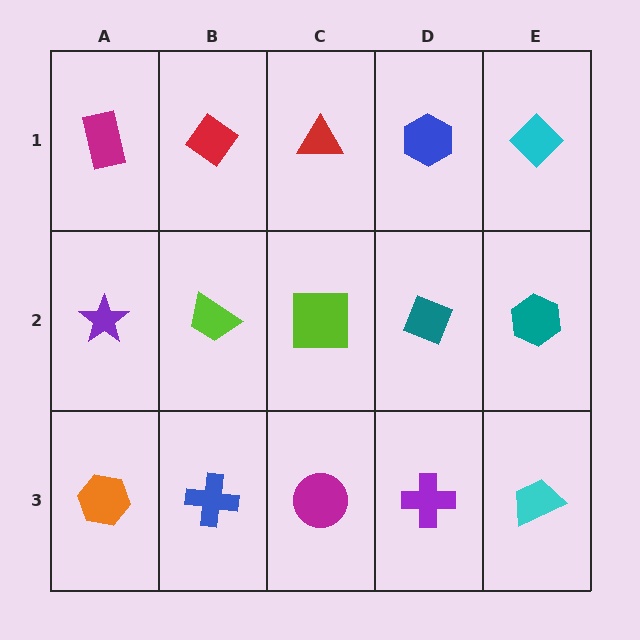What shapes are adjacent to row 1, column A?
A purple star (row 2, column A), a red diamond (row 1, column B).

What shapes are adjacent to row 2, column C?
A red triangle (row 1, column C), a magenta circle (row 3, column C), a lime trapezoid (row 2, column B), a teal diamond (row 2, column D).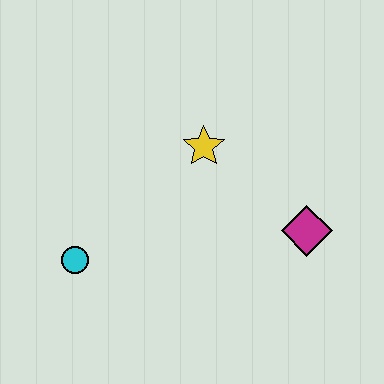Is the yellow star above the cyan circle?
Yes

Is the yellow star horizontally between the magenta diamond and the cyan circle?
Yes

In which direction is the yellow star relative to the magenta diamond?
The yellow star is to the left of the magenta diamond.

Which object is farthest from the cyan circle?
The magenta diamond is farthest from the cyan circle.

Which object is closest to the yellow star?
The magenta diamond is closest to the yellow star.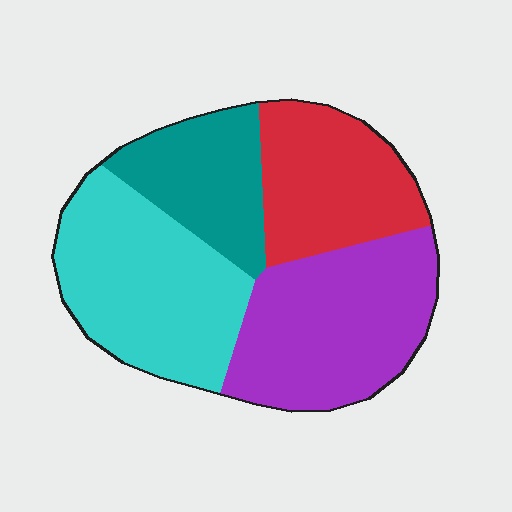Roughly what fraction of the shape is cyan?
Cyan covers roughly 30% of the shape.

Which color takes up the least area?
Teal, at roughly 15%.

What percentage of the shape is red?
Red takes up between a sixth and a third of the shape.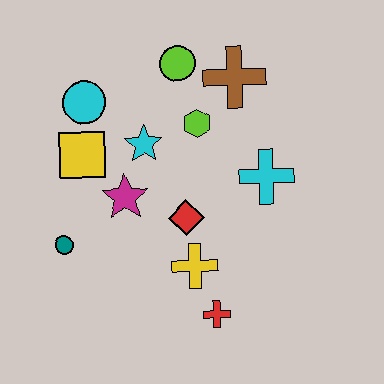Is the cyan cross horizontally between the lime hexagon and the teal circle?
No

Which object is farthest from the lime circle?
The red cross is farthest from the lime circle.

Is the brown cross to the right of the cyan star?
Yes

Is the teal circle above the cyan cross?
No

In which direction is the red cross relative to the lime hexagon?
The red cross is below the lime hexagon.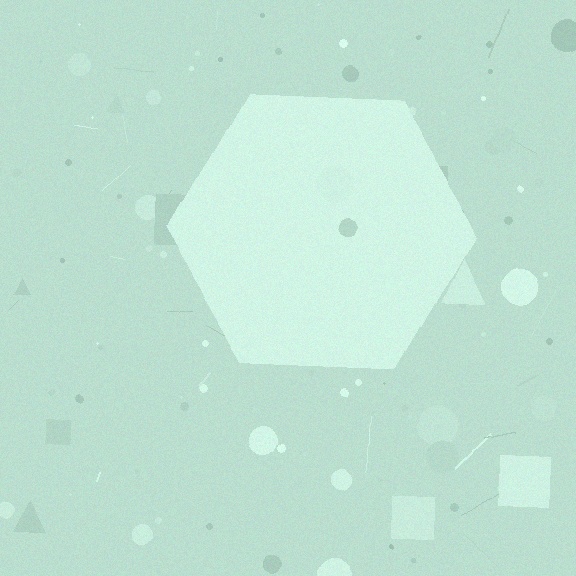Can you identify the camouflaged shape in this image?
The camouflaged shape is a hexagon.